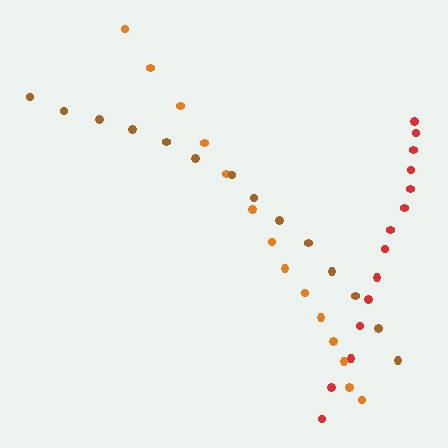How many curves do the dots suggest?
There are 3 distinct paths.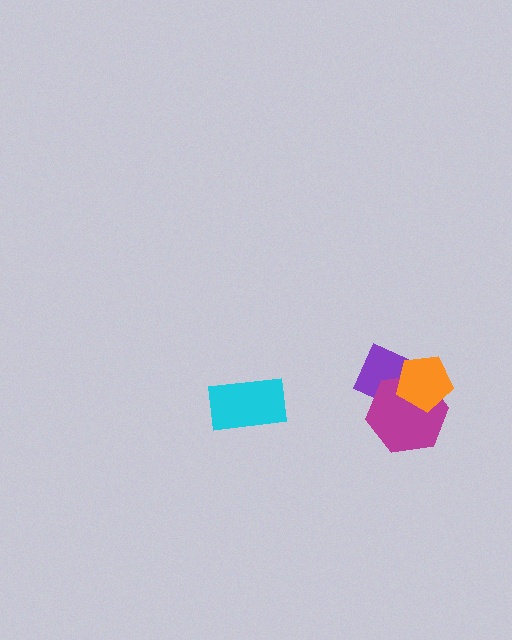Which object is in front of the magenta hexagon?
The orange pentagon is in front of the magenta hexagon.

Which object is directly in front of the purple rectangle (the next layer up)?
The magenta hexagon is directly in front of the purple rectangle.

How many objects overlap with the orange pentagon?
2 objects overlap with the orange pentagon.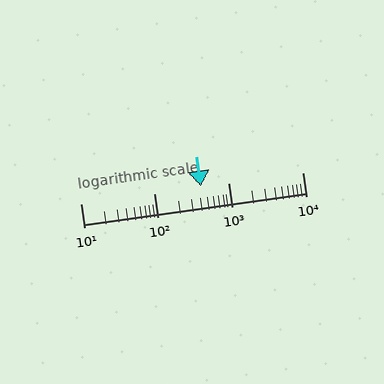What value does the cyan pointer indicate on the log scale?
The pointer indicates approximately 430.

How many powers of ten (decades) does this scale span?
The scale spans 3 decades, from 10 to 10000.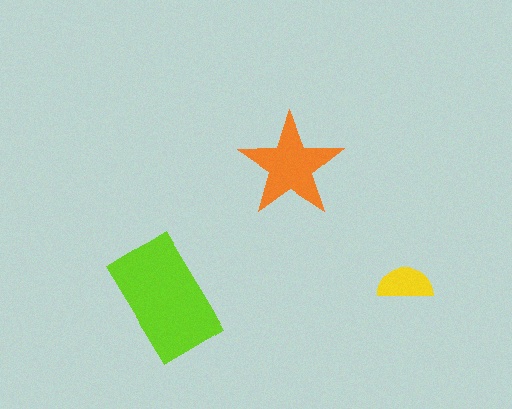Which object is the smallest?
The yellow semicircle.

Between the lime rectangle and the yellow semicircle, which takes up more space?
The lime rectangle.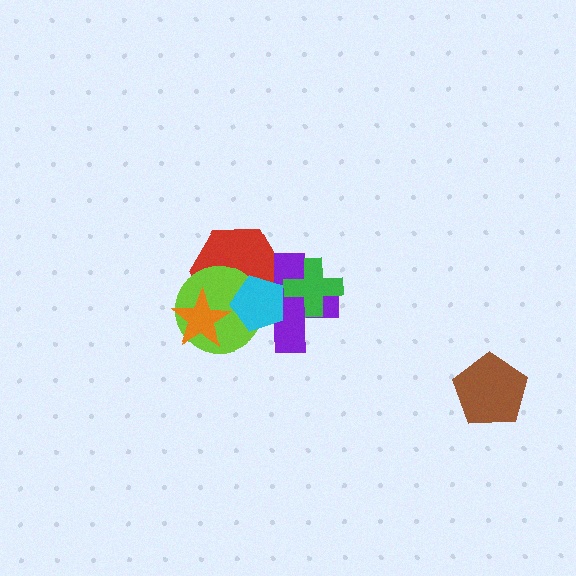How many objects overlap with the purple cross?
4 objects overlap with the purple cross.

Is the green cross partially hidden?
No, no other shape covers it.